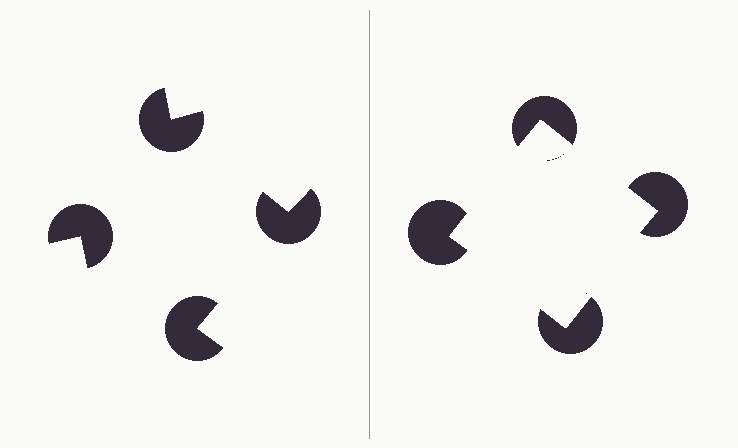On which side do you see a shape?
An illusory square appears on the right side. On the left side the wedge cuts are rotated, so no coherent shape forms.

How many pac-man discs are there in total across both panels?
8 — 4 on each side.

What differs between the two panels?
The pac-man discs are positioned identically on both sides; only the wedge orientations differ. On the right they align to a square; on the left they are misaligned.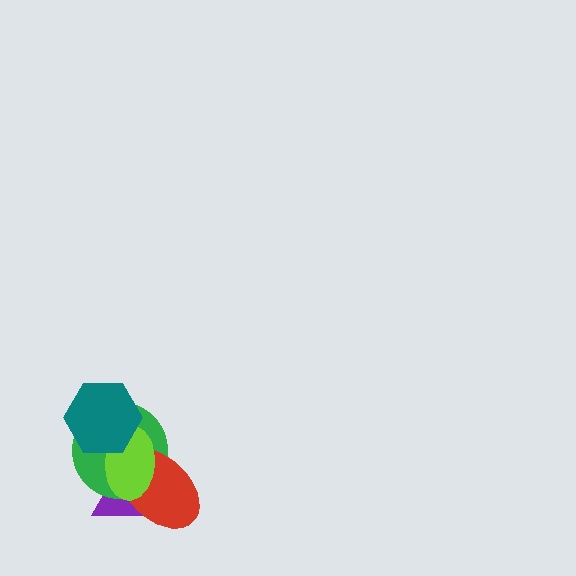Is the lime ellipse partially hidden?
Yes, it is partially covered by another shape.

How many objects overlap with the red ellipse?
3 objects overlap with the red ellipse.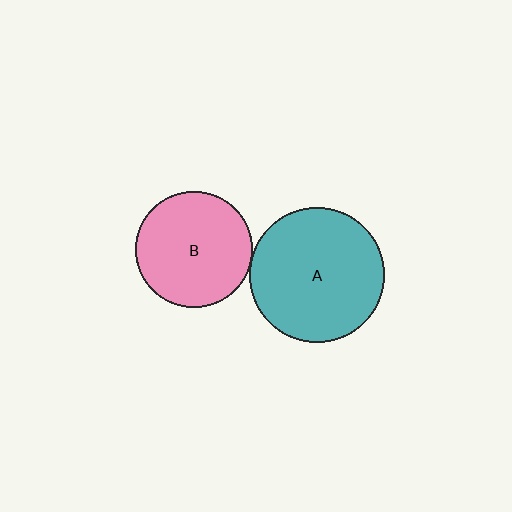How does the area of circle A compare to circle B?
Approximately 1.3 times.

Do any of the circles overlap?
No, none of the circles overlap.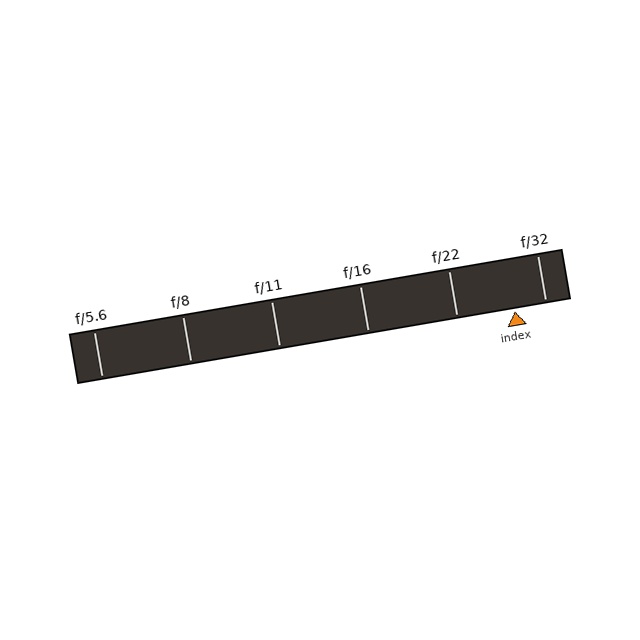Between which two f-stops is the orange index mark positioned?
The index mark is between f/22 and f/32.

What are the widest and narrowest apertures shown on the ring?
The widest aperture shown is f/5.6 and the narrowest is f/32.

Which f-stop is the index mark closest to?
The index mark is closest to f/32.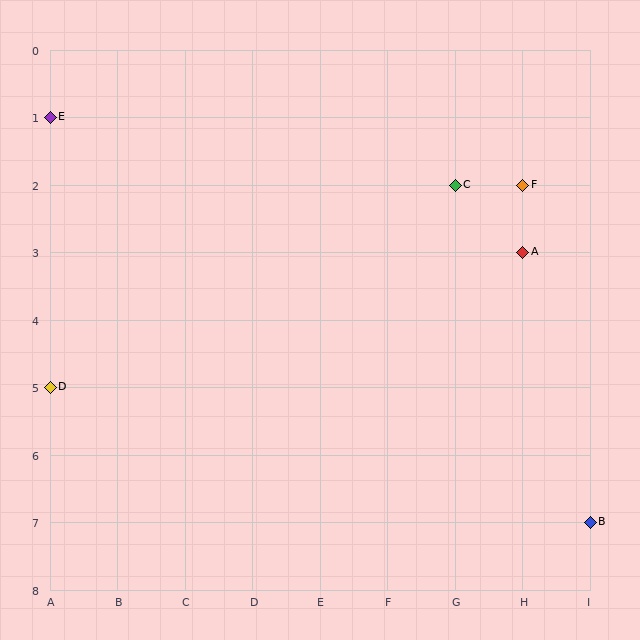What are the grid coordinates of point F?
Point F is at grid coordinates (H, 2).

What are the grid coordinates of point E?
Point E is at grid coordinates (A, 1).